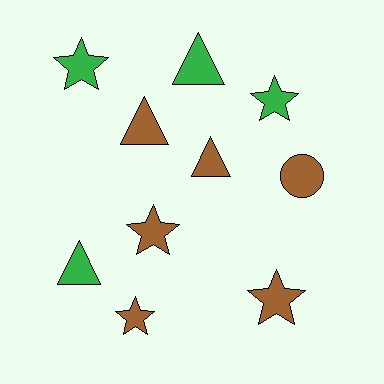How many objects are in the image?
There are 10 objects.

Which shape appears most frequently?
Star, with 5 objects.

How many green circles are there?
There are no green circles.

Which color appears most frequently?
Brown, with 6 objects.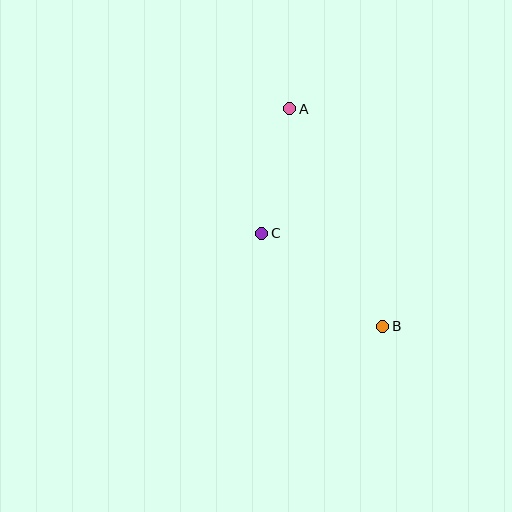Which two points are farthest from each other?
Points A and B are farthest from each other.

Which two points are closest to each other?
Points A and C are closest to each other.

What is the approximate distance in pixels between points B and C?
The distance between B and C is approximately 153 pixels.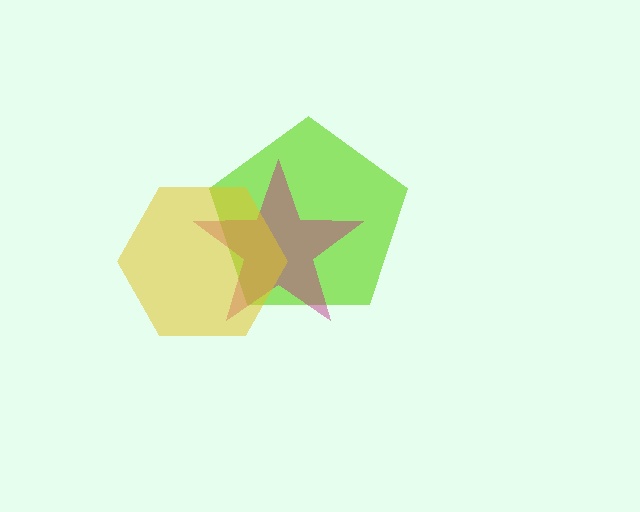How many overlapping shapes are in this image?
There are 3 overlapping shapes in the image.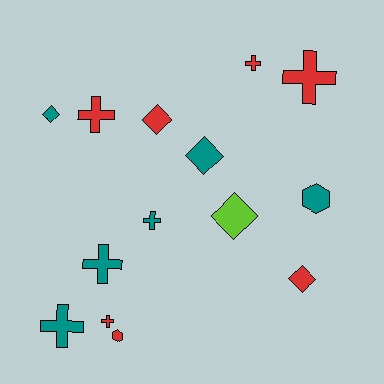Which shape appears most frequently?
Cross, with 7 objects.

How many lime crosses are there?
There are no lime crosses.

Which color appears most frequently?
Red, with 7 objects.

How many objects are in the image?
There are 14 objects.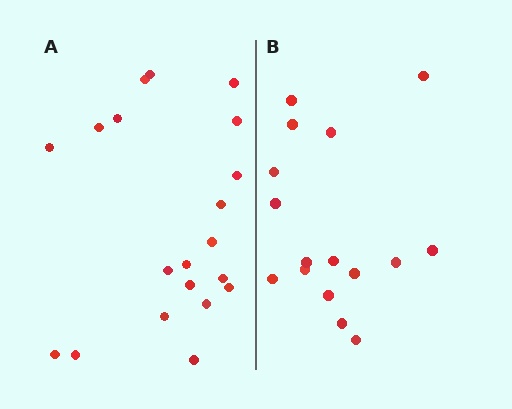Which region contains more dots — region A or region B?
Region A (the left region) has more dots.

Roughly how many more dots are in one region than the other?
Region A has about 4 more dots than region B.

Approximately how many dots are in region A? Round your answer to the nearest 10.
About 20 dots.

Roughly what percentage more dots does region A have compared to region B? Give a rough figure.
About 25% more.